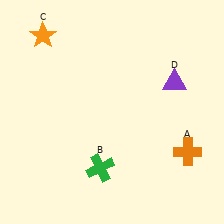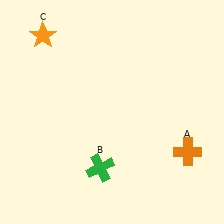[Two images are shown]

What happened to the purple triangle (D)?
The purple triangle (D) was removed in Image 2. It was in the top-right area of Image 1.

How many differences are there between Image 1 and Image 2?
There is 1 difference between the two images.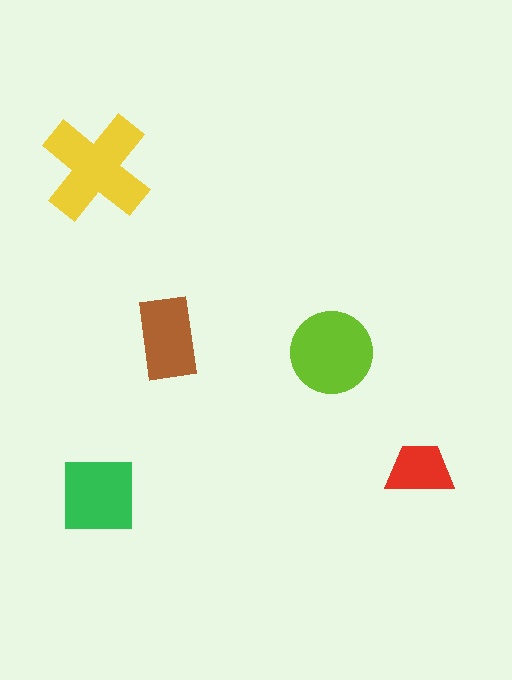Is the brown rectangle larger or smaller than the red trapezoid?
Larger.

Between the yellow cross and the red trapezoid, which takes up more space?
The yellow cross.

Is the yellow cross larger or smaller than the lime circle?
Larger.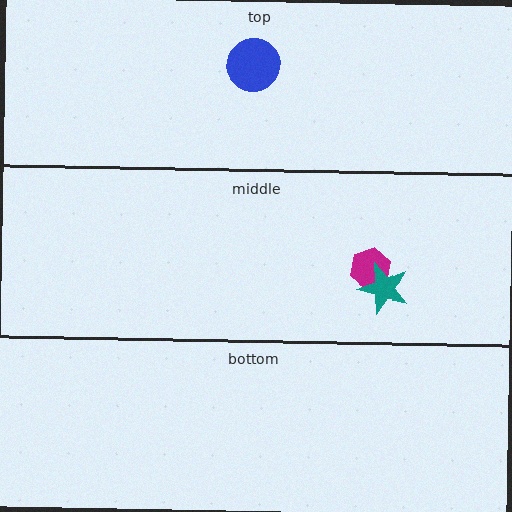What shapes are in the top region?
The blue circle.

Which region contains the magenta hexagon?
The middle region.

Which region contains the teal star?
The middle region.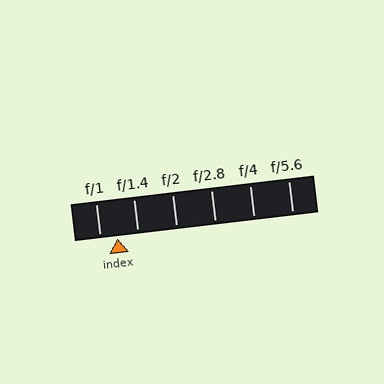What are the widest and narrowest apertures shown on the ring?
The widest aperture shown is f/1 and the narrowest is f/5.6.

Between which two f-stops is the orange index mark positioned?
The index mark is between f/1 and f/1.4.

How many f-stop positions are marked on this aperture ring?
There are 6 f-stop positions marked.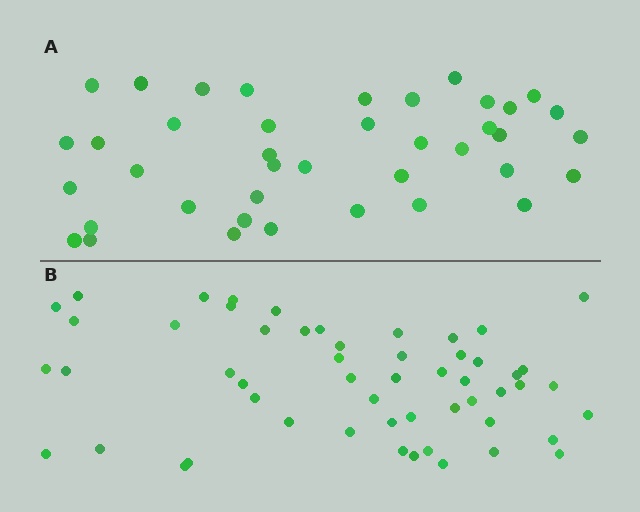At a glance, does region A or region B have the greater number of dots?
Region B (the bottom region) has more dots.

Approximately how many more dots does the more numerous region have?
Region B has approximately 15 more dots than region A.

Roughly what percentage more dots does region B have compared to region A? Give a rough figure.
About 35% more.